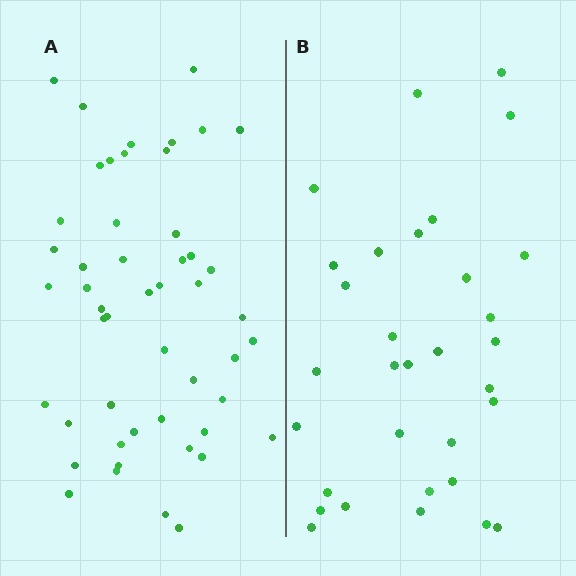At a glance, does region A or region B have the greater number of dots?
Region A (the left region) has more dots.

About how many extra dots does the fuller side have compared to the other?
Region A has approximately 20 more dots than region B.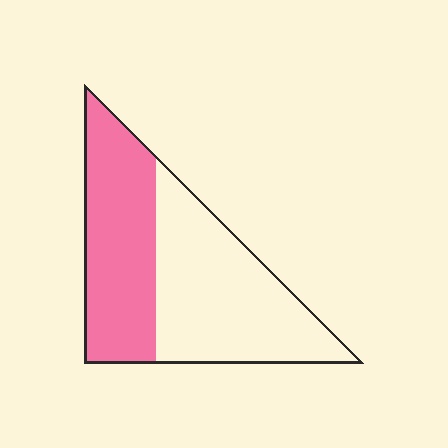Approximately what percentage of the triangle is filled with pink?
Approximately 45%.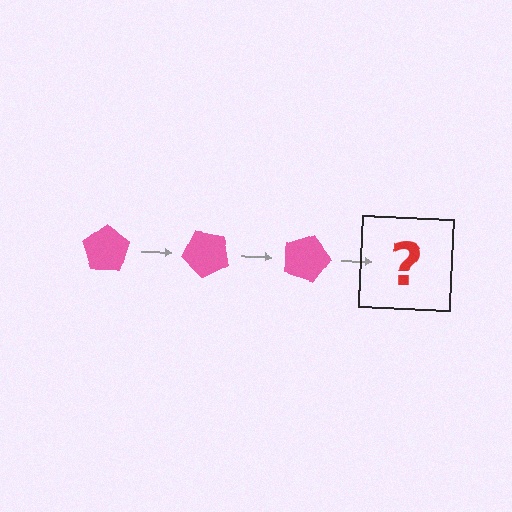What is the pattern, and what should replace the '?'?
The pattern is that the pentagon rotates 45 degrees each step. The '?' should be a pink pentagon rotated 135 degrees.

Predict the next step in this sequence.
The next step is a pink pentagon rotated 135 degrees.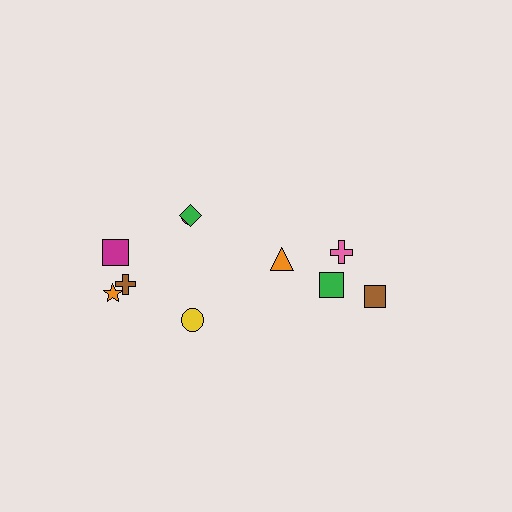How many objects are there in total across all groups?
There are 10 objects.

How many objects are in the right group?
There are 4 objects.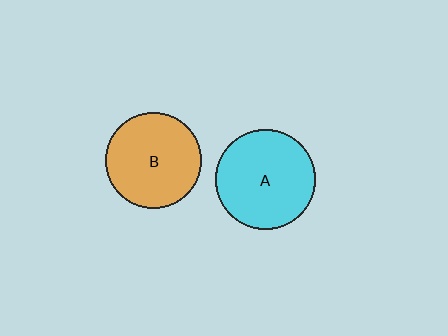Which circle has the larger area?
Circle A (cyan).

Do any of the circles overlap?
No, none of the circles overlap.